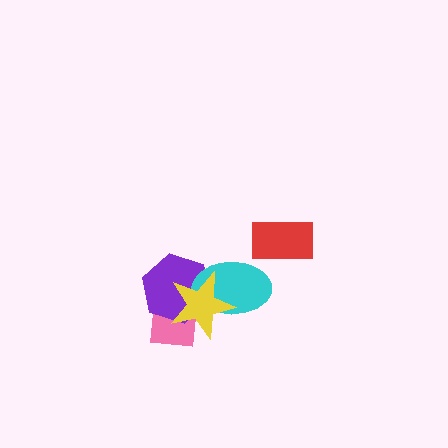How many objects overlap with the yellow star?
3 objects overlap with the yellow star.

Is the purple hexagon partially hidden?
Yes, it is partially covered by another shape.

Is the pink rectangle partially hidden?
Yes, it is partially covered by another shape.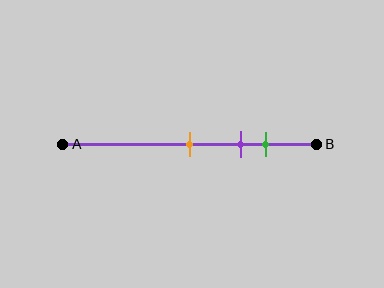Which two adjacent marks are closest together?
The purple and green marks are the closest adjacent pair.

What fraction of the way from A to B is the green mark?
The green mark is approximately 80% (0.8) of the way from A to B.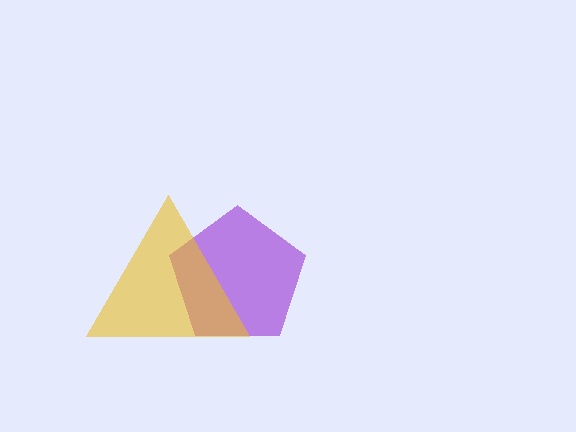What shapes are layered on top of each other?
The layered shapes are: a purple pentagon, a yellow triangle.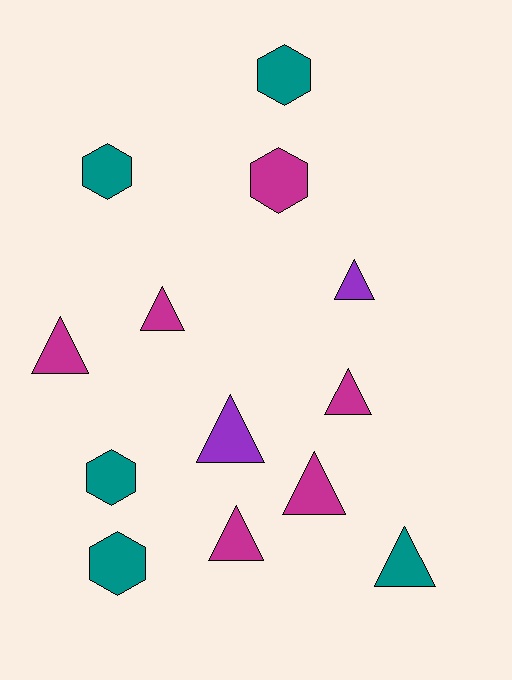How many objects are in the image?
There are 13 objects.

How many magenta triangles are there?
There are 5 magenta triangles.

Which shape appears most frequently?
Triangle, with 8 objects.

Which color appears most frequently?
Magenta, with 6 objects.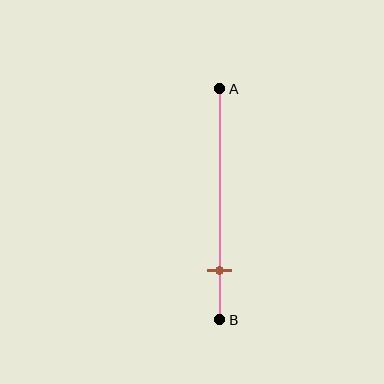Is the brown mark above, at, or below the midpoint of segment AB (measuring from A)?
The brown mark is below the midpoint of segment AB.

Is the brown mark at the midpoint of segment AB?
No, the mark is at about 80% from A, not at the 50% midpoint.